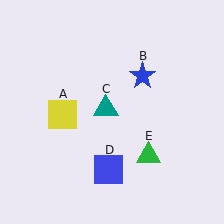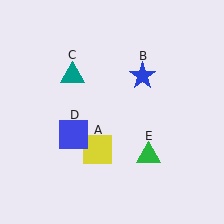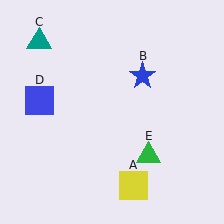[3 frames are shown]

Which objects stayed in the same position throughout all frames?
Blue star (object B) and green triangle (object E) remained stationary.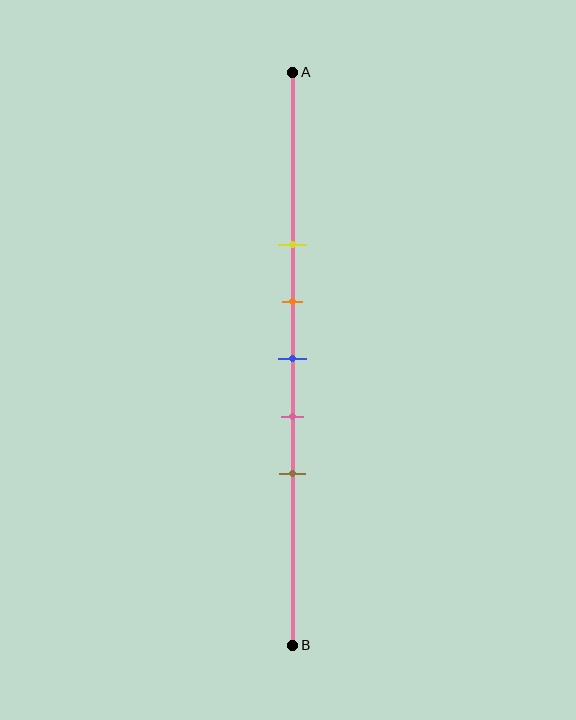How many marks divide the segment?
There are 5 marks dividing the segment.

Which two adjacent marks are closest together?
The orange and blue marks are the closest adjacent pair.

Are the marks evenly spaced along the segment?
Yes, the marks are approximately evenly spaced.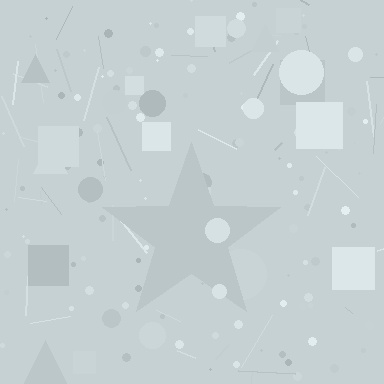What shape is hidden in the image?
A star is hidden in the image.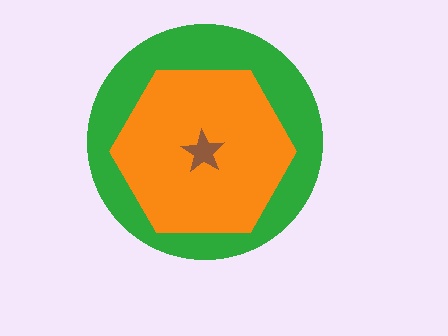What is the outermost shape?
The green circle.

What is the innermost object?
The brown star.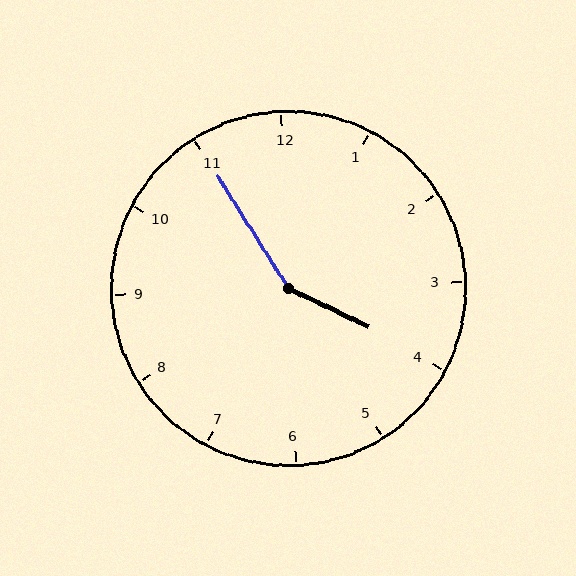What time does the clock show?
3:55.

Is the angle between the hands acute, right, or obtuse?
It is obtuse.